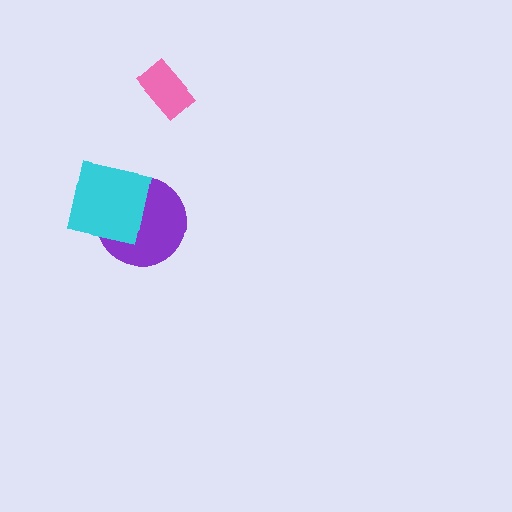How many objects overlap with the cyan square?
1 object overlaps with the cyan square.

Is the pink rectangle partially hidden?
No, no other shape covers it.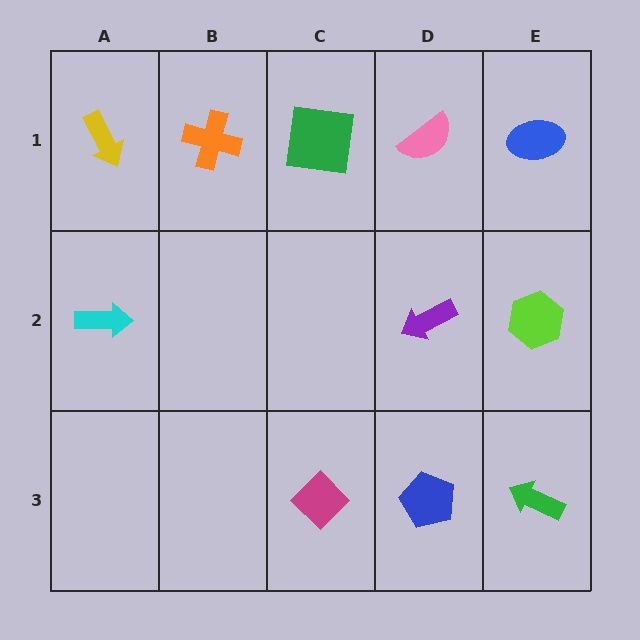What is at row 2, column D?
A purple arrow.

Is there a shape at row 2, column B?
No, that cell is empty.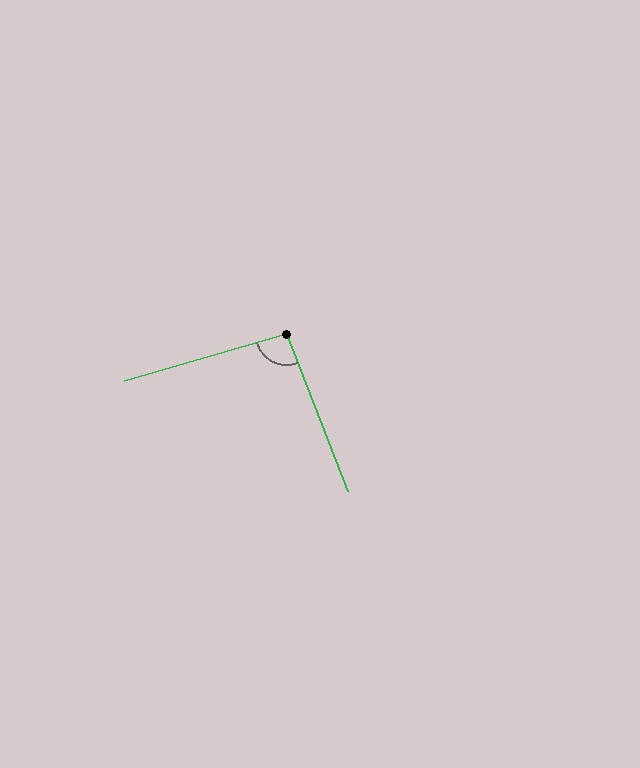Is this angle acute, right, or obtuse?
It is obtuse.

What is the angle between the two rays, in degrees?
Approximately 95 degrees.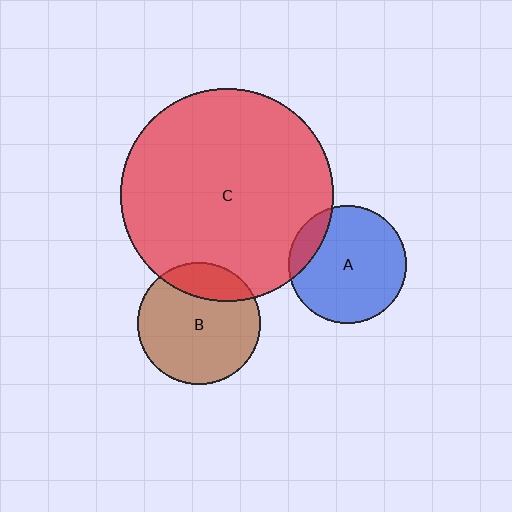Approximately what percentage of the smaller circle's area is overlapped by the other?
Approximately 20%.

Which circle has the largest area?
Circle C (red).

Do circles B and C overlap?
Yes.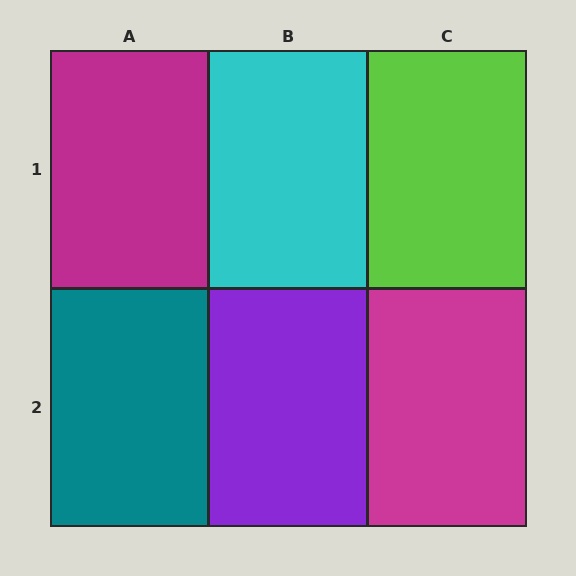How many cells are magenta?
2 cells are magenta.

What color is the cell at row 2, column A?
Teal.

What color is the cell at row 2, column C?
Magenta.